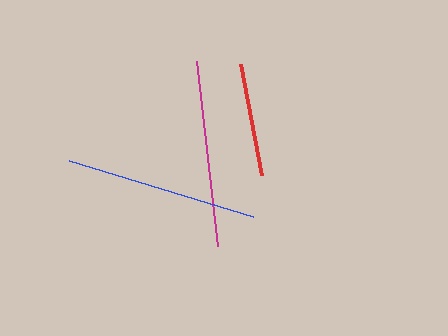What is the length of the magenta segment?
The magenta segment is approximately 185 pixels long.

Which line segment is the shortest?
The red line is the shortest at approximately 112 pixels.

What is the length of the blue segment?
The blue segment is approximately 192 pixels long.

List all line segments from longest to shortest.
From longest to shortest: blue, magenta, red.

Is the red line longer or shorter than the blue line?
The blue line is longer than the red line.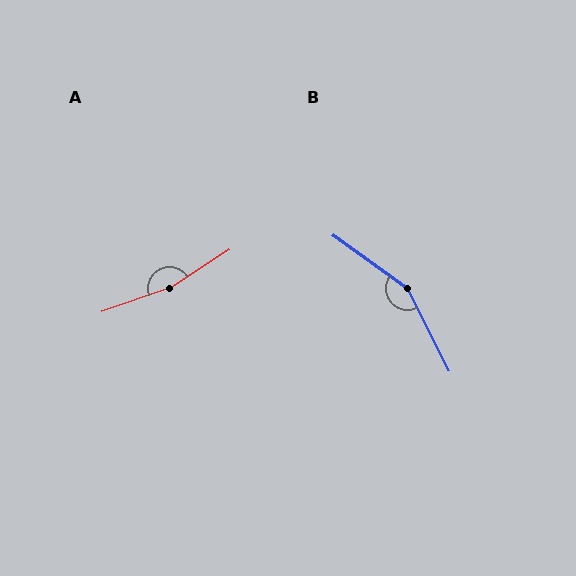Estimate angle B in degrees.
Approximately 152 degrees.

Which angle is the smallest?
B, at approximately 152 degrees.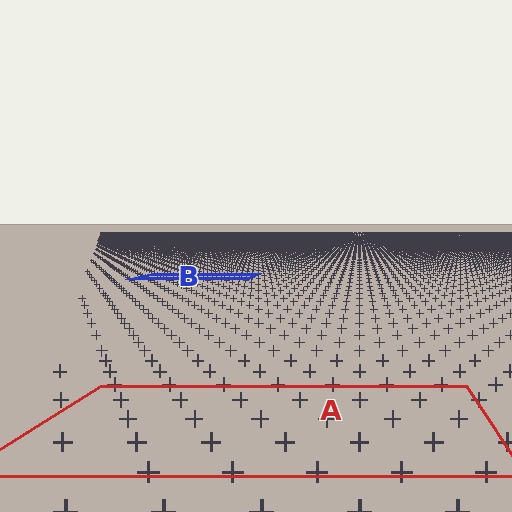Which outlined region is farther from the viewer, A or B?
Region B is farther from the viewer — the texture elements inside it appear smaller and more densely packed.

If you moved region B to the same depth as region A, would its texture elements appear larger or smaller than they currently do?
They would appear larger. At a closer depth, the same texture elements are projected at a bigger on-screen size.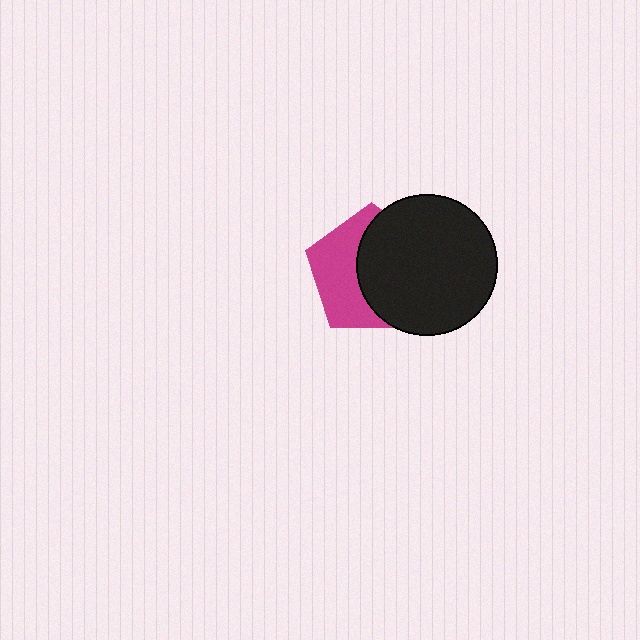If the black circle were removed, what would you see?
You would see the complete magenta pentagon.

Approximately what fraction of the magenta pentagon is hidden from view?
Roughly 56% of the magenta pentagon is hidden behind the black circle.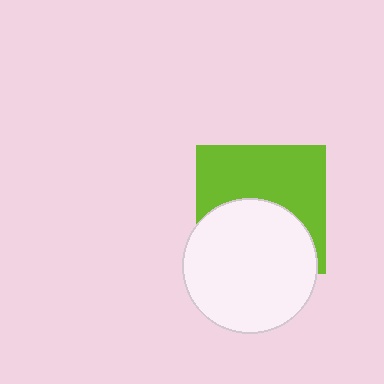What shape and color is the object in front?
The object in front is a white circle.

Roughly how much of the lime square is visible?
About half of it is visible (roughly 53%).